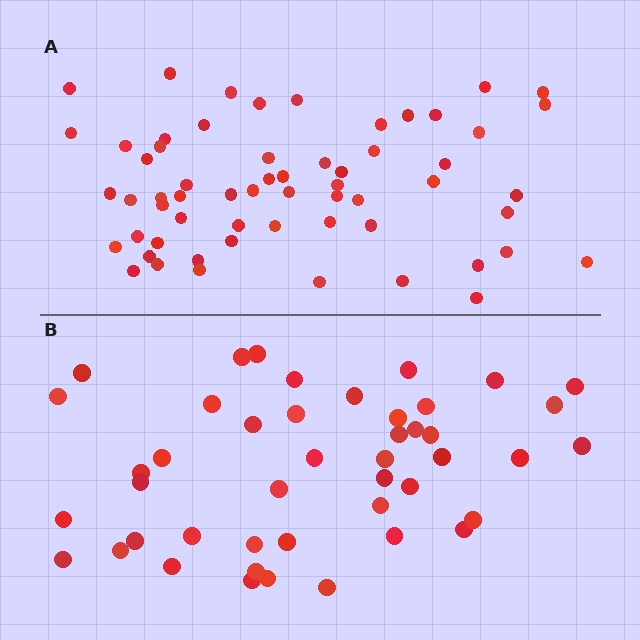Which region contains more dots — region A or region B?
Region A (the top region) has more dots.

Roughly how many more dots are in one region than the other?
Region A has approximately 15 more dots than region B.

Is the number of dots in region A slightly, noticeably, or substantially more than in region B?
Region A has noticeably more, but not dramatically so. The ratio is roughly 1.3 to 1.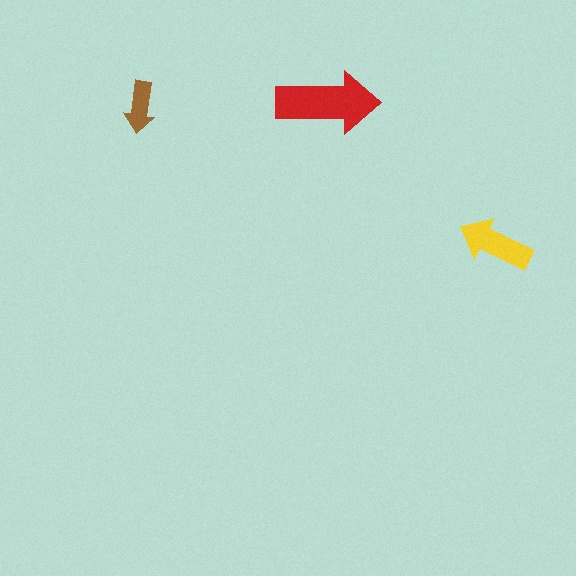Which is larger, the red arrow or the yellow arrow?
The red one.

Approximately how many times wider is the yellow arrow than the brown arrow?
About 1.5 times wider.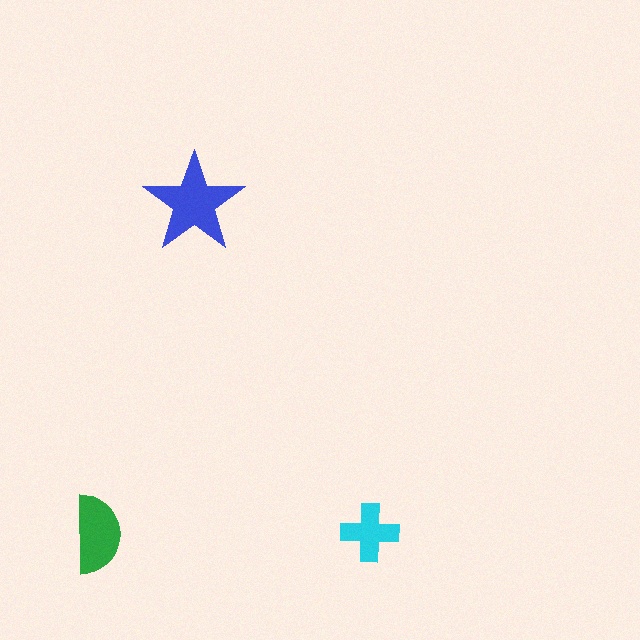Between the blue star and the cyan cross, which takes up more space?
The blue star.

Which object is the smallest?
The cyan cross.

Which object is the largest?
The blue star.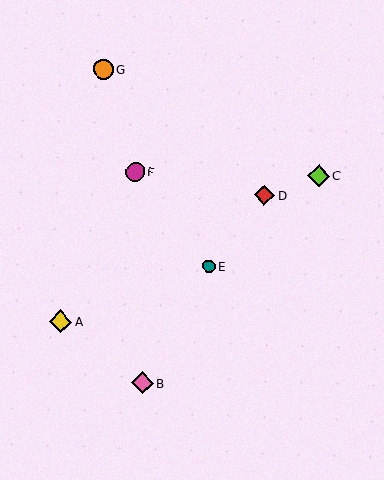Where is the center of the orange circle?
The center of the orange circle is at (103, 69).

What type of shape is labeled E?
Shape E is a teal circle.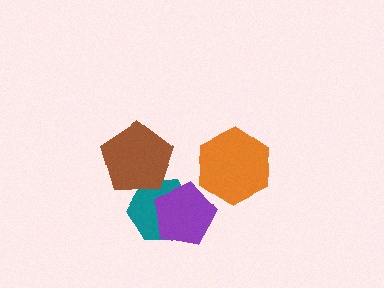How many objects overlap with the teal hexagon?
2 objects overlap with the teal hexagon.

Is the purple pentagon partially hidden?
No, no other shape covers it.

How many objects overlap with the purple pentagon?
1 object overlaps with the purple pentagon.